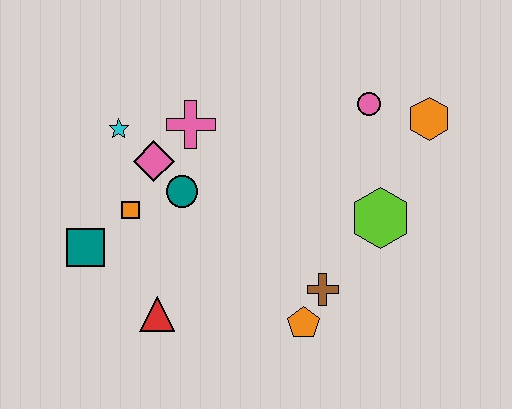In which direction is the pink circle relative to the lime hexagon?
The pink circle is above the lime hexagon.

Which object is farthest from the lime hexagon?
The teal square is farthest from the lime hexagon.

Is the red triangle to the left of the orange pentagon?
Yes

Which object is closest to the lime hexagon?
The brown cross is closest to the lime hexagon.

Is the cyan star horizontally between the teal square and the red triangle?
Yes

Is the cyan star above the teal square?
Yes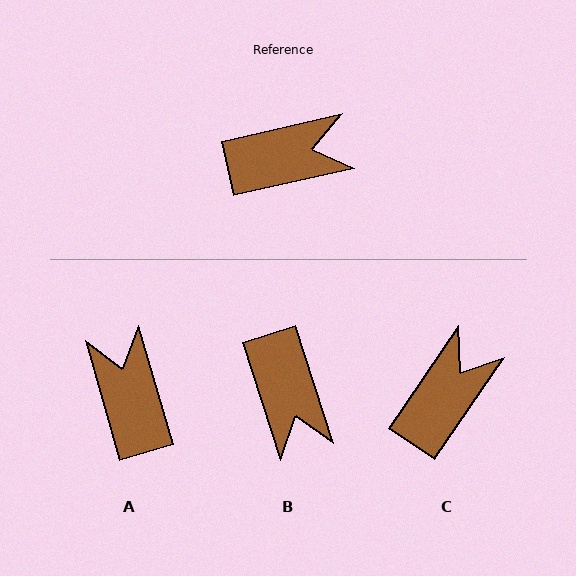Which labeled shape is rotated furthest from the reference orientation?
A, about 93 degrees away.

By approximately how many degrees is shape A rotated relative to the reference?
Approximately 93 degrees counter-clockwise.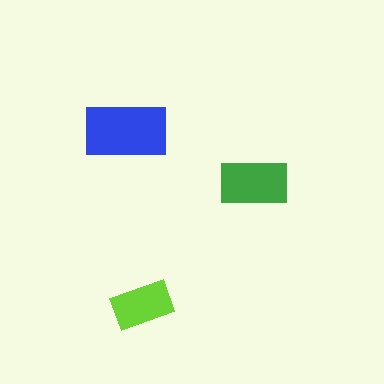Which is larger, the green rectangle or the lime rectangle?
The green one.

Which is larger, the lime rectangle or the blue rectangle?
The blue one.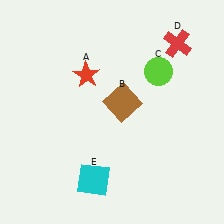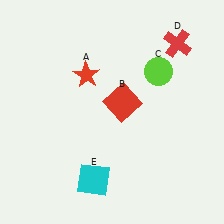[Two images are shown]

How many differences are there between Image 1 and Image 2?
There is 1 difference between the two images.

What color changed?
The square (B) changed from brown in Image 1 to red in Image 2.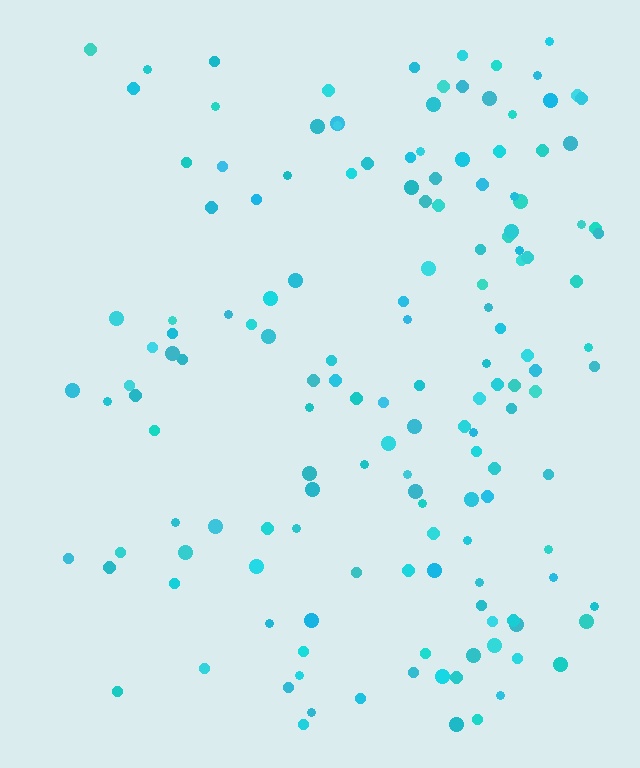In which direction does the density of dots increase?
From left to right, with the right side densest.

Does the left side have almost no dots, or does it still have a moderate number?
Still a moderate number, just noticeably fewer than the right.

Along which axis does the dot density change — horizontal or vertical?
Horizontal.